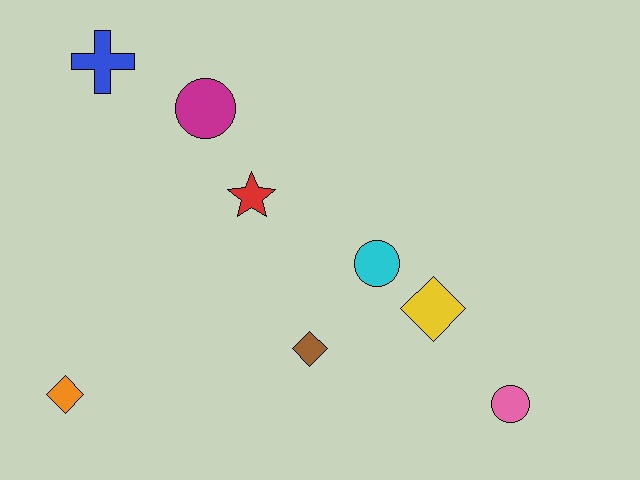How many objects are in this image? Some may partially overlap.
There are 8 objects.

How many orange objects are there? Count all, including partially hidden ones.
There is 1 orange object.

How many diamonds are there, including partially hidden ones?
There are 3 diamonds.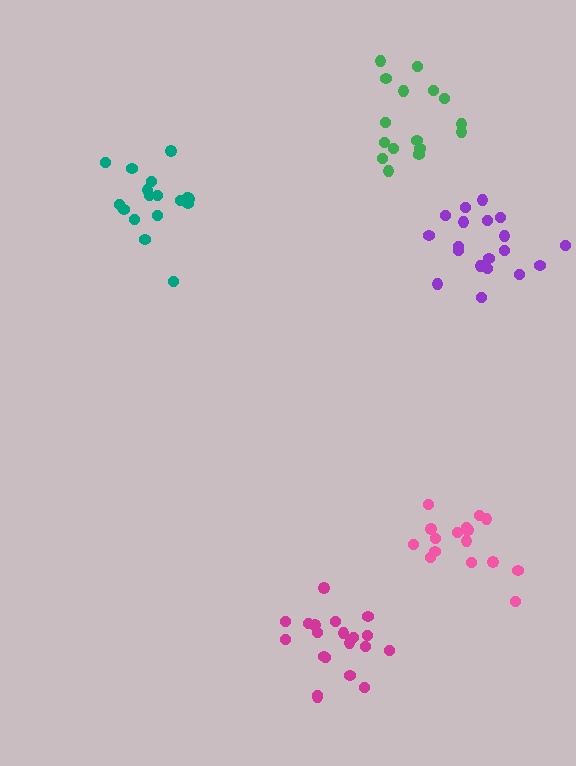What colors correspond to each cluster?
The clusters are colored: magenta, teal, green, pink, purple.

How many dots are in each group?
Group 1: 20 dots, Group 2: 18 dots, Group 3: 16 dots, Group 4: 16 dots, Group 5: 19 dots (89 total).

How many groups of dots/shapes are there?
There are 5 groups.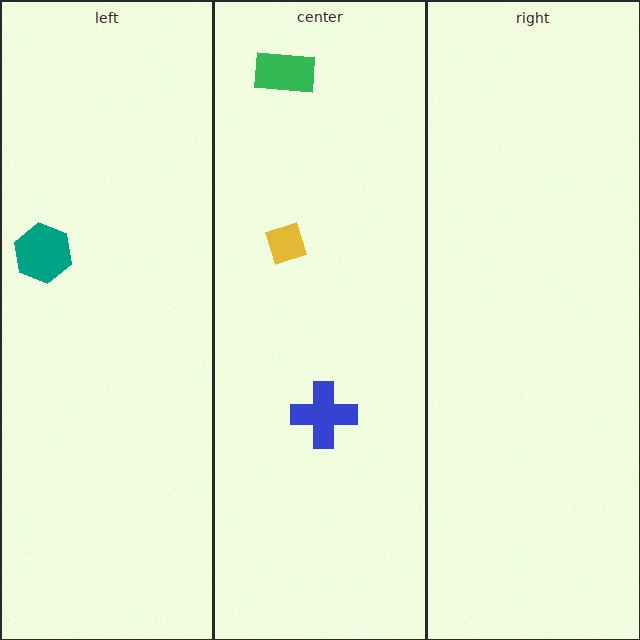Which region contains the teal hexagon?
The left region.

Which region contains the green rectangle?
The center region.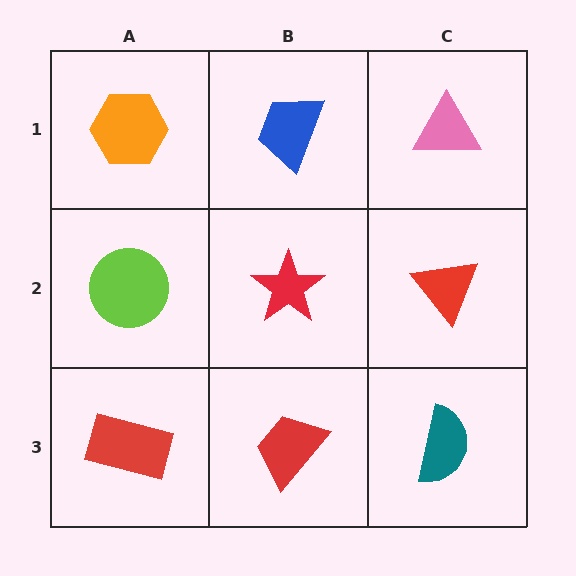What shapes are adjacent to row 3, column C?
A red triangle (row 2, column C), a red trapezoid (row 3, column B).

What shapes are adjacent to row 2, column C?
A pink triangle (row 1, column C), a teal semicircle (row 3, column C), a red star (row 2, column B).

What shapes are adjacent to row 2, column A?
An orange hexagon (row 1, column A), a red rectangle (row 3, column A), a red star (row 2, column B).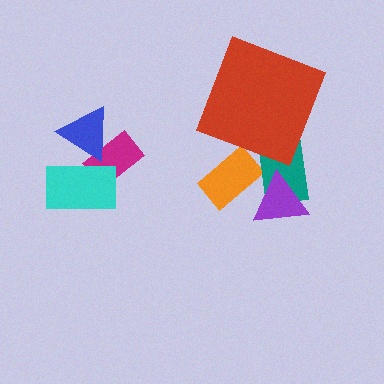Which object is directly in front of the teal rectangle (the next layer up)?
The purple triangle is directly in front of the teal rectangle.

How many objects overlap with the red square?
1 object overlaps with the red square.